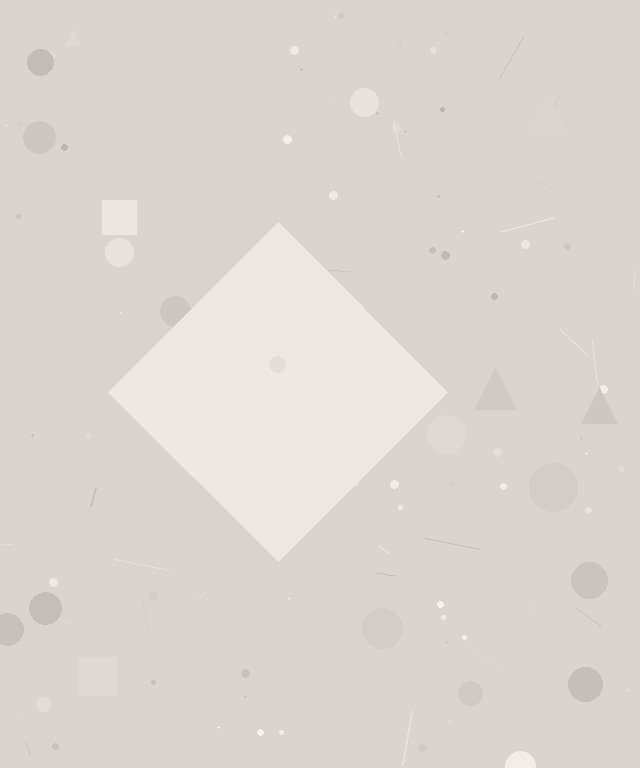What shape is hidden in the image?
A diamond is hidden in the image.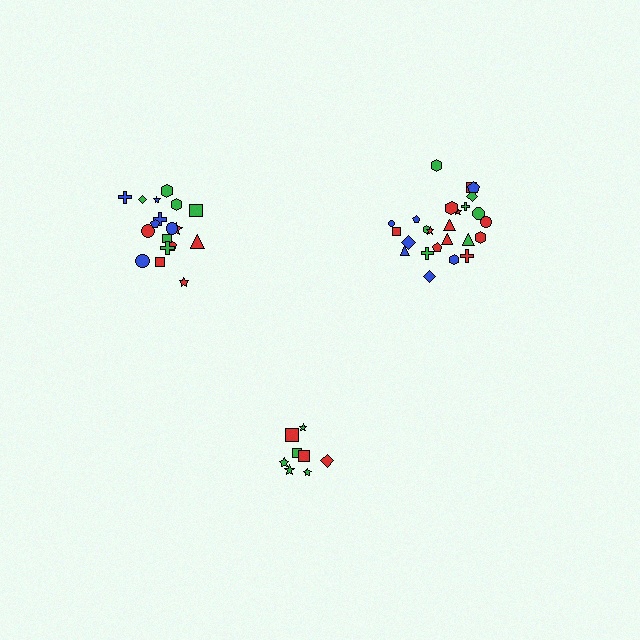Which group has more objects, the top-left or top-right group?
The top-right group.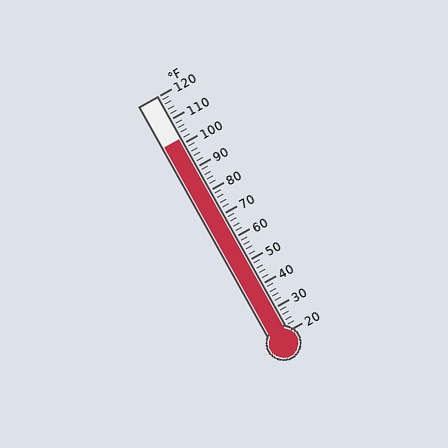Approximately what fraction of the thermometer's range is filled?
The thermometer is filled to approximately 80% of its range.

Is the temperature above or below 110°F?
The temperature is below 110°F.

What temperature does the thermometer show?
The thermometer shows approximately 102°F.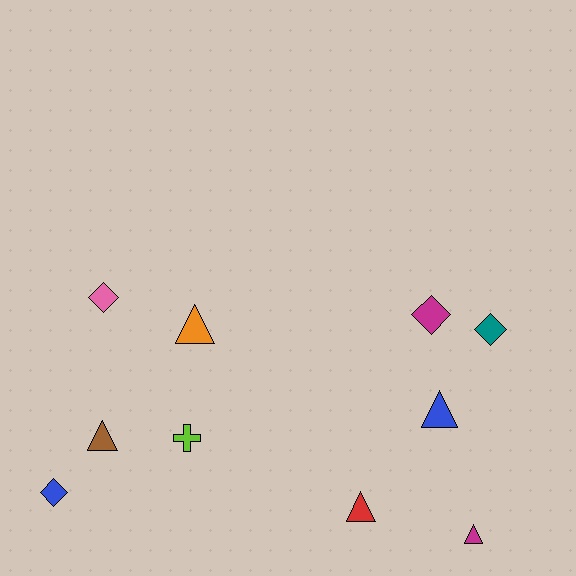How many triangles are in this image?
There are 5 triangles.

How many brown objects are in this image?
There is 1 brown object.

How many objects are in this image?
There are 10 objects.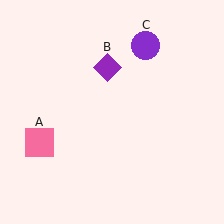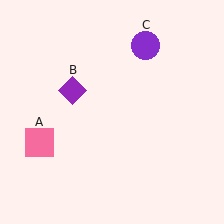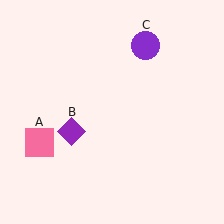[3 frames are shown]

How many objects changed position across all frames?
1 object changed position: purple diamond (object B).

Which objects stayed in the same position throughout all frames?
Pink square (object A) and purple circle (object C) remained stationary.